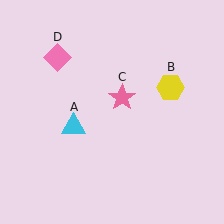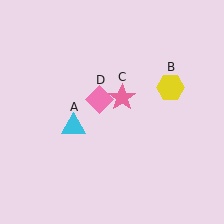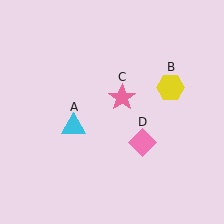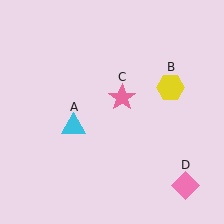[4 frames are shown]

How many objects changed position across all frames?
1 object changed position: pink diamond (object D).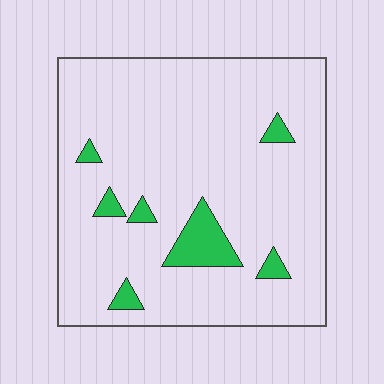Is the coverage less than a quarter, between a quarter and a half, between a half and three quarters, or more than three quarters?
Less than a quarter.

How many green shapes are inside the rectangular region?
7.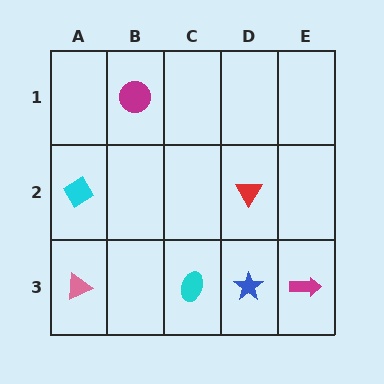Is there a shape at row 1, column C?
No, that cell is empty.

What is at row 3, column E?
A magenta arrow.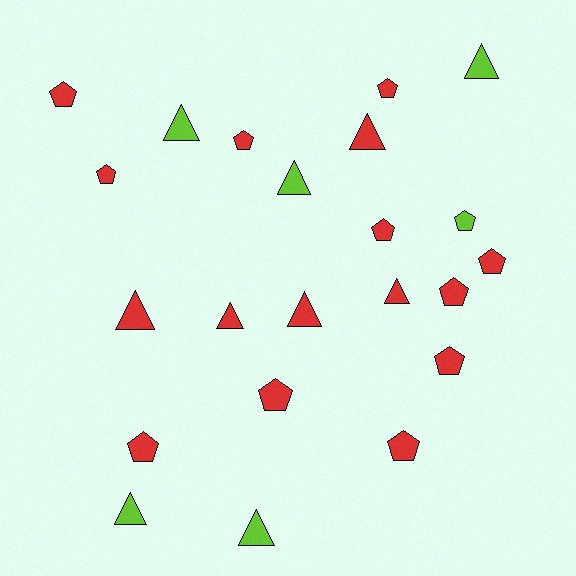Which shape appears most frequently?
Pentagon, with 12 objects.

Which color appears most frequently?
Red, with 16 objects.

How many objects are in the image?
There are 22 objects.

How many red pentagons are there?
There are 11 red pentagons.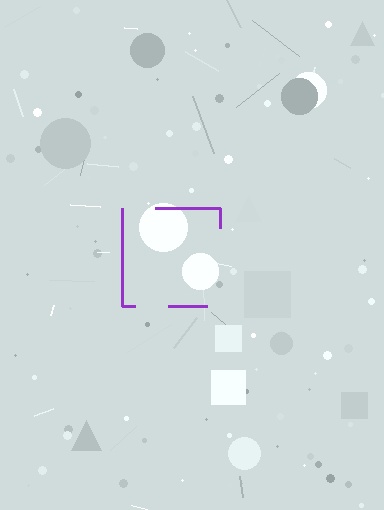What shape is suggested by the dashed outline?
The dashed outline suggests a square.